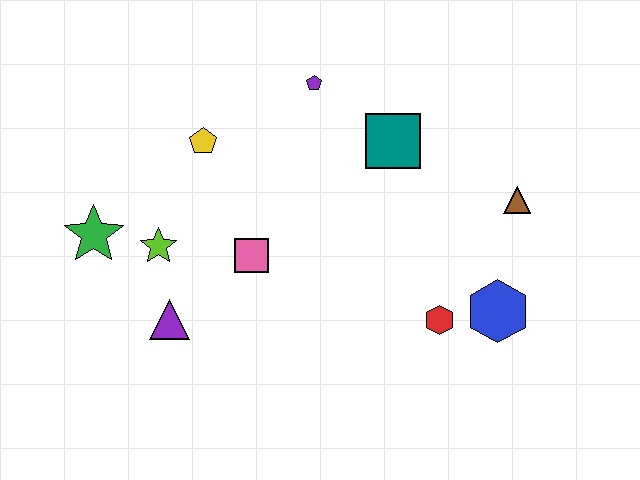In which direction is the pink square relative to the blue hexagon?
The pink square is to the left of the blue hexagon.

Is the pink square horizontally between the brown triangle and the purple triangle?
Yes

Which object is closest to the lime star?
The green star is closest to the lime star.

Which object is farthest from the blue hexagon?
The green star is farthest from the blue hexagon.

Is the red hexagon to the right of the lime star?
Yes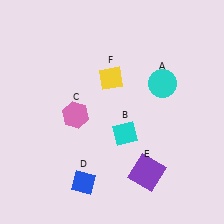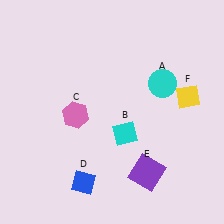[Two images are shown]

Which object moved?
The yellow diamond (F) moved right.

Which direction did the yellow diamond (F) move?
The yellow diamond (F) moved right.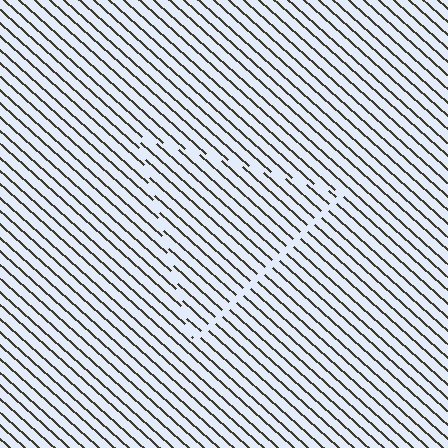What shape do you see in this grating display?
An illusory triangle. The interior of the shape contains the same grating, shifted by half a period — the contour is defined by the phase discontinuity where line-ends from the inner and outer gratings abut.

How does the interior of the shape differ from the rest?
The interior of the shape contains the same grating, shifted by half a period — the contour is defined by the phase discontinuity where line-ends from the inner and outer gratings abut.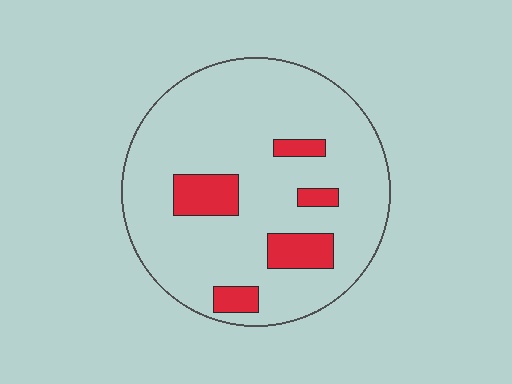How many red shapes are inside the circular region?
5.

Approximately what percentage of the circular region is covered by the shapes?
Approximately 15%.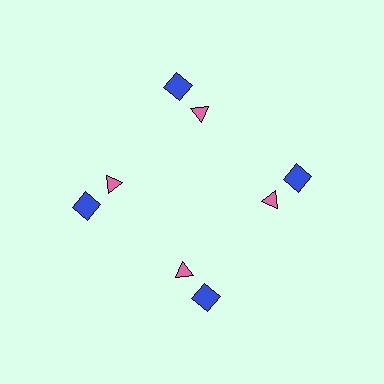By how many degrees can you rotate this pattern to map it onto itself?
The pattern maps onto itself every 90 degrees of rotation.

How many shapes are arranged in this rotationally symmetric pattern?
There are 8 shapes, arranged in 4 groups of 2.